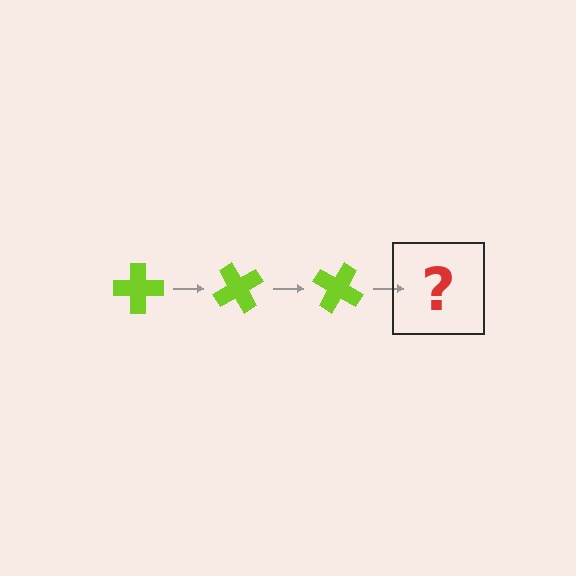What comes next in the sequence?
The next element should be a lime cross rotated 180 degrees.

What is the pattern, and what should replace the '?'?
The pattern is that the cross rotates 60 degrees each step. The '?' should be a lime cross rotated 180 degrees.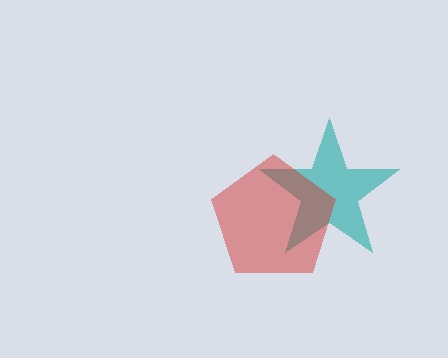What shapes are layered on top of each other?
The layered shapes are: a teal star, a red pentagon.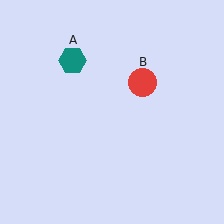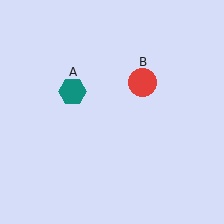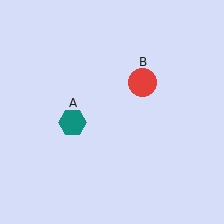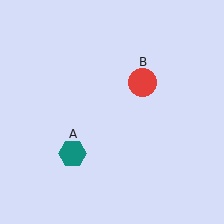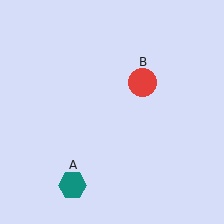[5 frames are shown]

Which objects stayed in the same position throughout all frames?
Red circle (object B) remained stationary.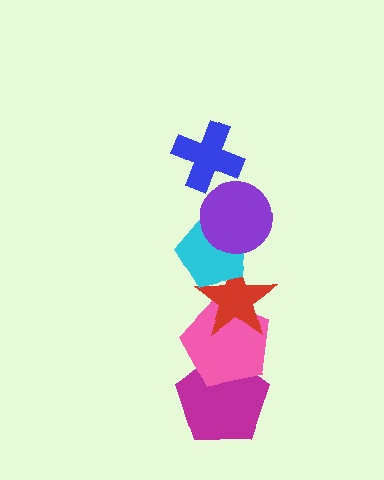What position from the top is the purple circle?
The purple circle is 2nd from the top.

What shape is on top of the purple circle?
The blue cross is on top of the purple circle.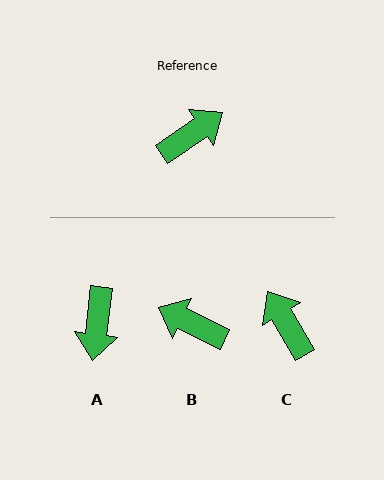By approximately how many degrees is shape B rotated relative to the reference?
Approximately 120 degrees counter-clockwise.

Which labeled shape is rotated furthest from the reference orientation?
A, about 131 degrees away.